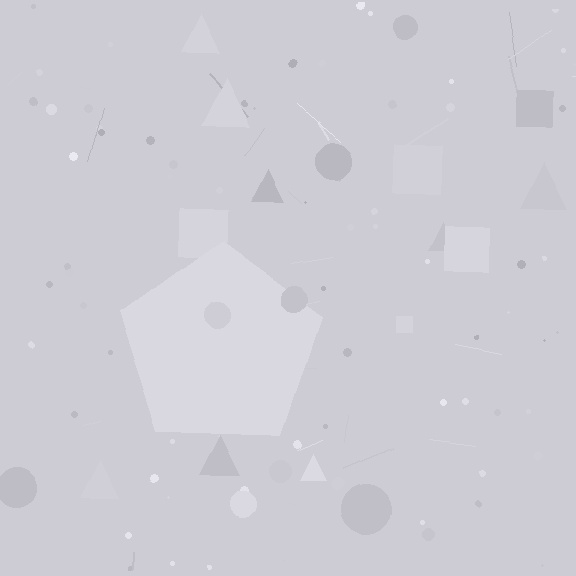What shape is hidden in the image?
A pentagon is hidden in the image.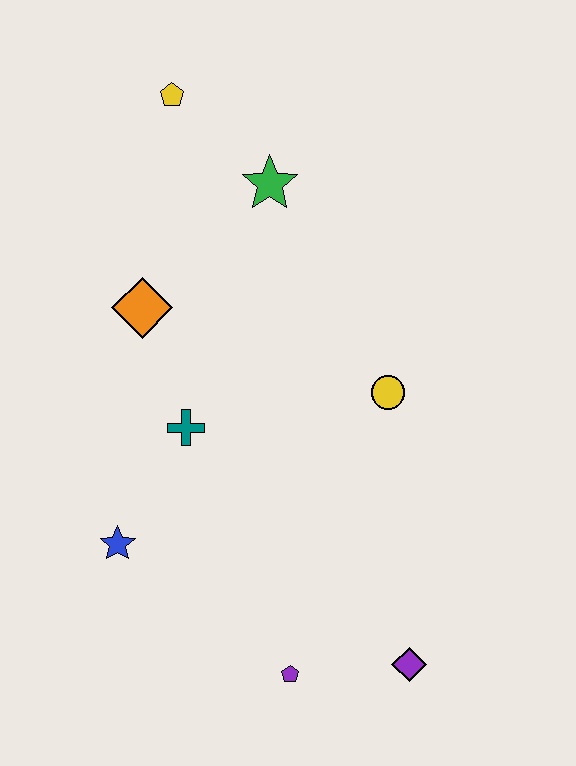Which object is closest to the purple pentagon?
The purple diamond is closest to the purple pentagon.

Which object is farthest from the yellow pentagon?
The purple diamond is farthest from the yellow pentagon.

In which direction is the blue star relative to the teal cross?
The blue star is below the teal cross.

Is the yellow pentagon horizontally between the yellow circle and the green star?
No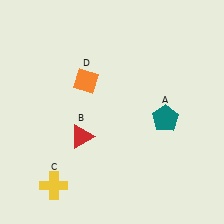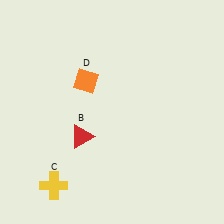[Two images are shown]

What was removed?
The teal pentagon (A) was removed in Image 2.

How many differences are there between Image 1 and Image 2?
There is 1 difference between the two images.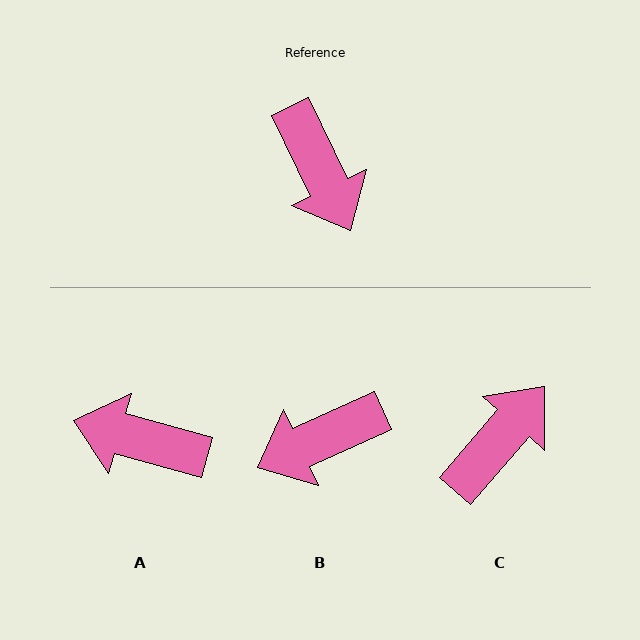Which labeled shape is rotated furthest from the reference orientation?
A, about 132 degrees away.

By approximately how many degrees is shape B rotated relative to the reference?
Approximately 92 degrees clockwise.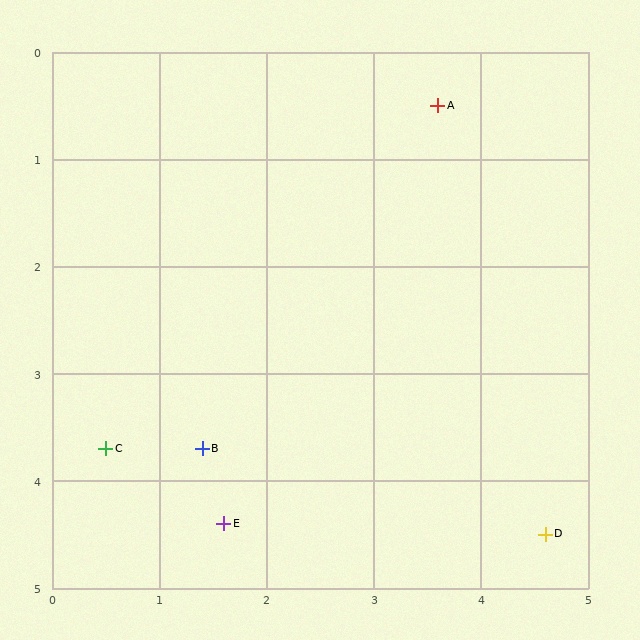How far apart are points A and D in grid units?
Points A and D are about 4.1 grid units apart.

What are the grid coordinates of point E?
Point E is at approximately (1.6, 4.4).